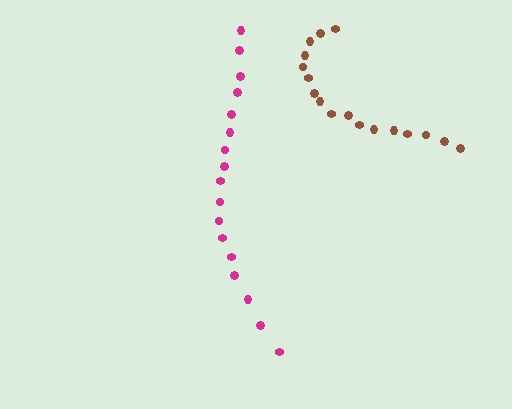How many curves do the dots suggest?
There are 2 distinct paths.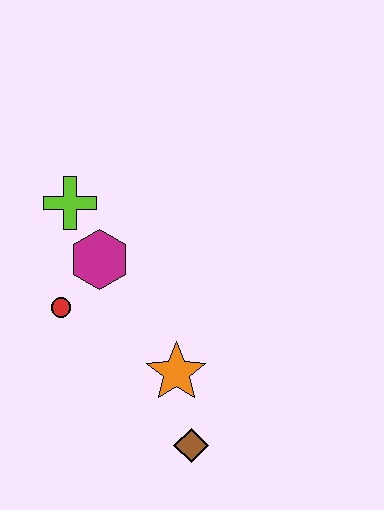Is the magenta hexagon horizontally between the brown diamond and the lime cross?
Yes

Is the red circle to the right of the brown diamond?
No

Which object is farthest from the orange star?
The lime cross is farthest from the orange star.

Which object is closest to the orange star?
The brown diamond is closest to the orange star.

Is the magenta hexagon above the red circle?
Yes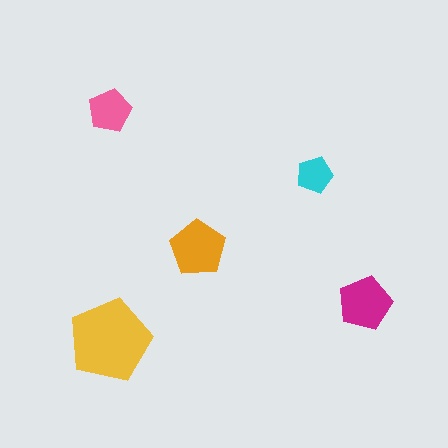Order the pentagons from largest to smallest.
the yellow one, the orange one, the magenta one, the pink one, the cyan one.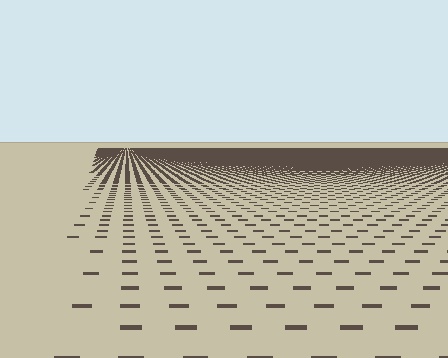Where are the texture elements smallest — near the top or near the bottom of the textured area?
Near the top.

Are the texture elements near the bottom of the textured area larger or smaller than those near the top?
Larger. Near the bottom, elements are closer to the viewer and appear at a bigger on-screen size.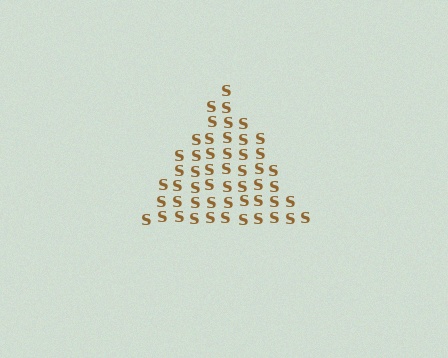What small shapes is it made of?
It is made of small letter S's.